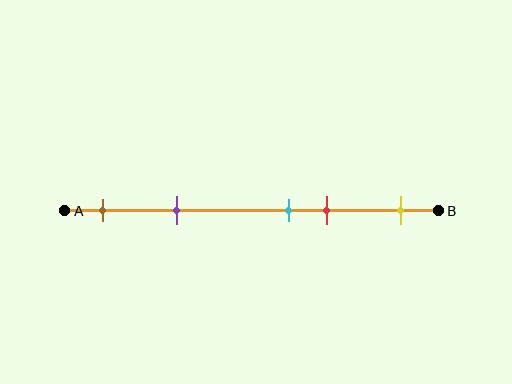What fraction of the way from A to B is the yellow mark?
The yellow mark is approximately 90% (0.9) of the way from A to B.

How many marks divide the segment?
There are 5 marks dividing the segment.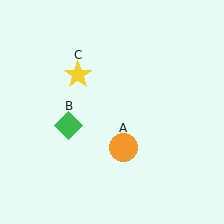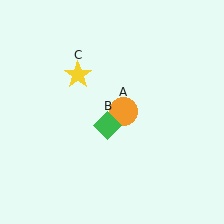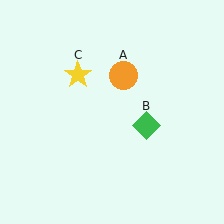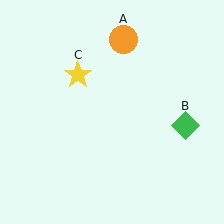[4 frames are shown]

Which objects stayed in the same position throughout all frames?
Yellow star (object C) remained stationary.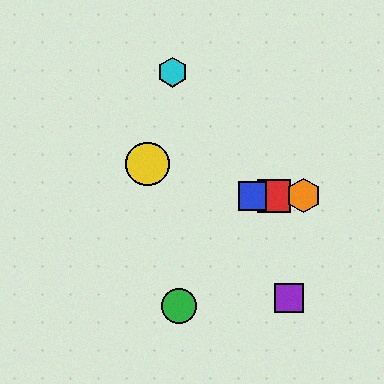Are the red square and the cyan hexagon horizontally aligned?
No, the red square is at y≈196 and the cyan hexagon is at y≈72.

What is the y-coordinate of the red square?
The red square is at y≈196.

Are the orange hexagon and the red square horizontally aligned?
Yes, both are at y≈196.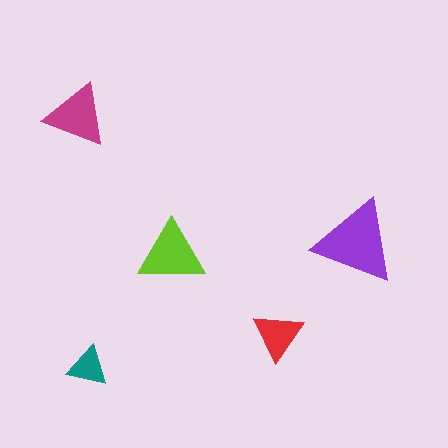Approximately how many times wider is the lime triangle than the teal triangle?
About 1.5 times wider.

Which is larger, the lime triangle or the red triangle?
The lime one.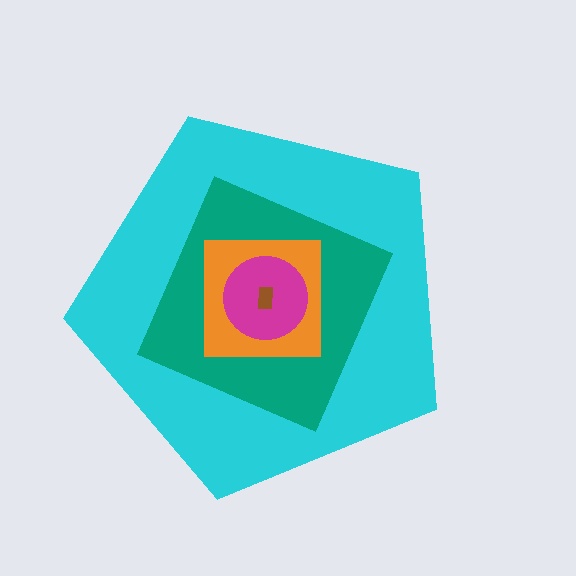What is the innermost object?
The brown rectangle.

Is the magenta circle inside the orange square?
Yes.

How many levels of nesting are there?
5.